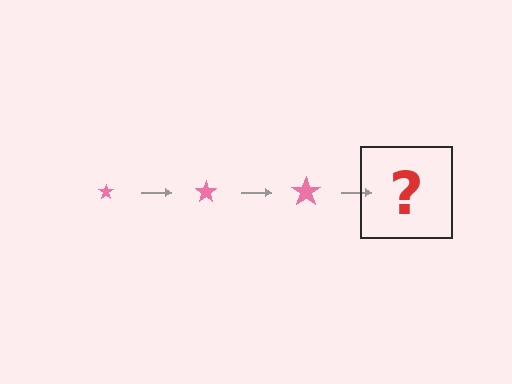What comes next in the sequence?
The next element should be a pink star, larger than the previous one.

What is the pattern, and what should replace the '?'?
The pattern is that the star gets progressively larger each step. The '?' should be a pink star, larger than the previous one.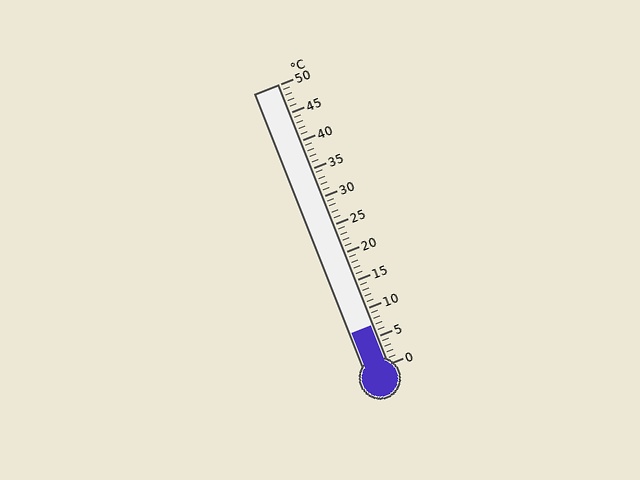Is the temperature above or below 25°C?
The temperature is below 25°C.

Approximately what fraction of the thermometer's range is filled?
The thermometer is filled to approximately 15% of its range.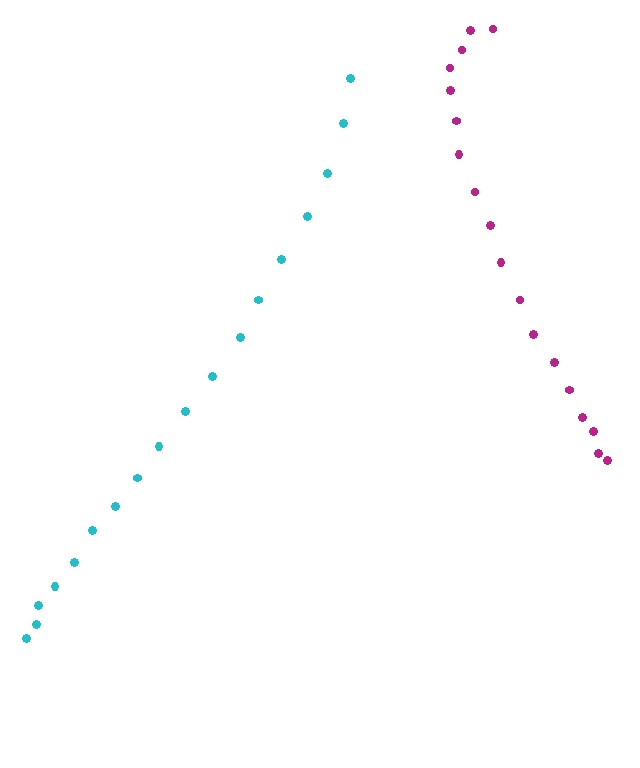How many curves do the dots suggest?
There are 2 distinct paths.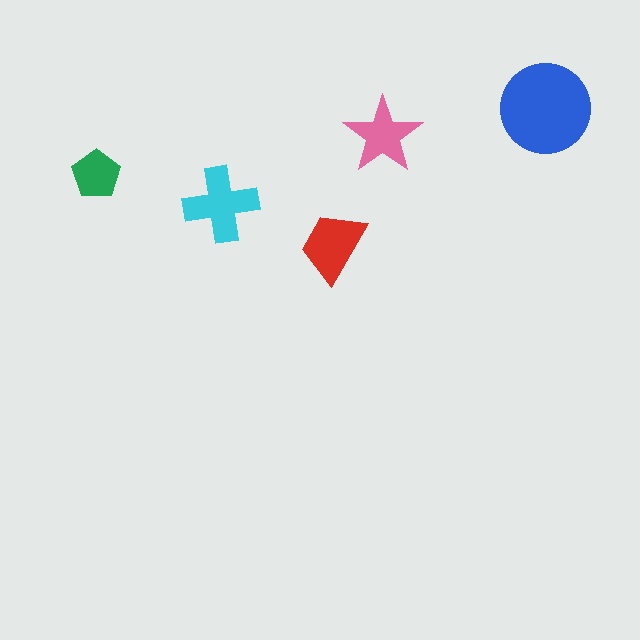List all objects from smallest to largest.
The green pentagon, the pink star, the red trapezoid, the cyan cross, the blue circle.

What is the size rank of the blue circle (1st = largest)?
1st.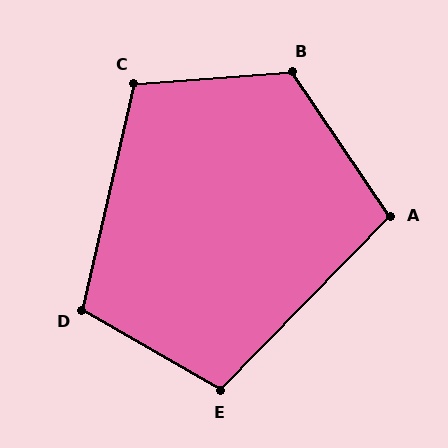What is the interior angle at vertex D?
Approximately 107 degrees (obtuse).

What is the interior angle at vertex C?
Approximately 107 degrees (obtuse).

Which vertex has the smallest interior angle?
A, at approximately 101 degrees.